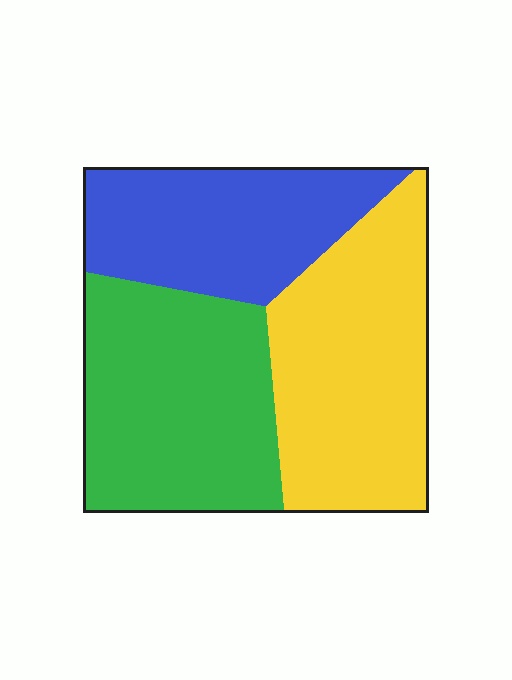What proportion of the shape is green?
Green takes up between a third and a half of the shape.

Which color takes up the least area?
Blue, at roughly 25%.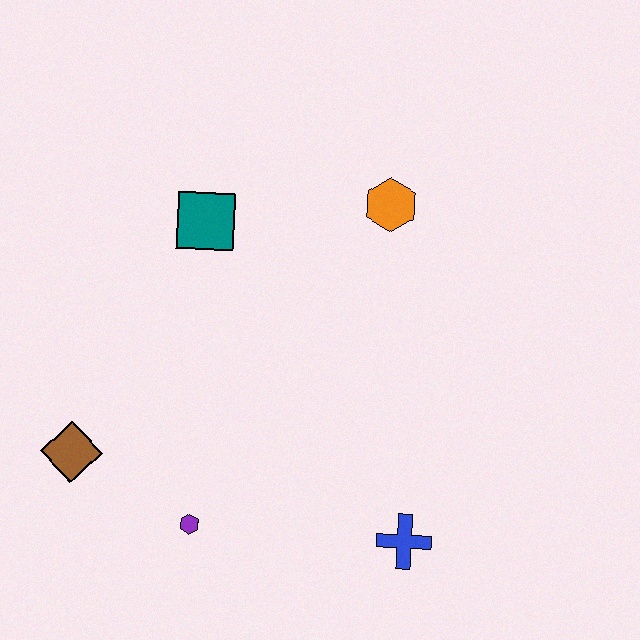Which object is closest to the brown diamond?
The purple hexagon is closest to the brown diamond.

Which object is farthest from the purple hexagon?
The orange hexagon is farthest from the purple hexagon.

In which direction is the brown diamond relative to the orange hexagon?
The brown diamond is to the left of the orange hexagon.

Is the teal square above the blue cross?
Yes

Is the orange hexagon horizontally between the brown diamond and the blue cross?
Yes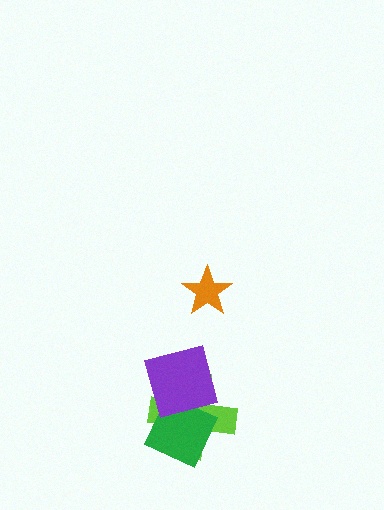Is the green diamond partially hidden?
Yes, it is partially covered by another shape.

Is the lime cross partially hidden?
Yes, it is partially covered by another shape.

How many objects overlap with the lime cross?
2 objects overlap with the lime cross.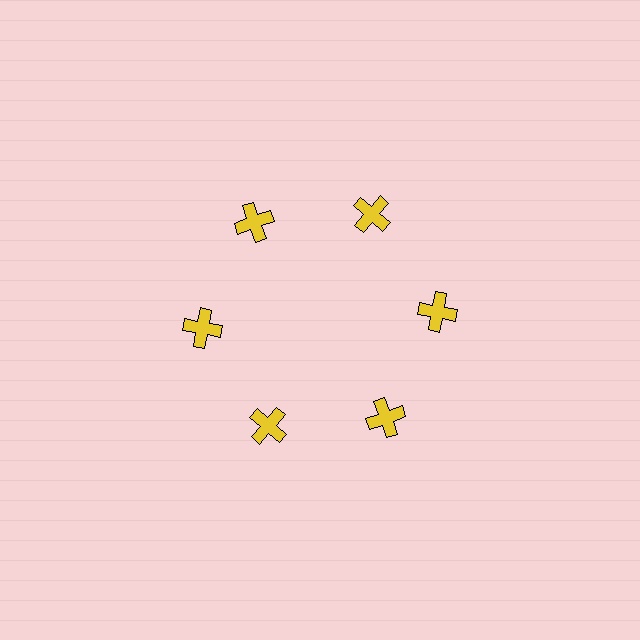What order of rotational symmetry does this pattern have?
This pattern has 6-fold rotational symmetry.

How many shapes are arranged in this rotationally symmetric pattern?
There are 6 shapes, arranged in 6 groups of 1.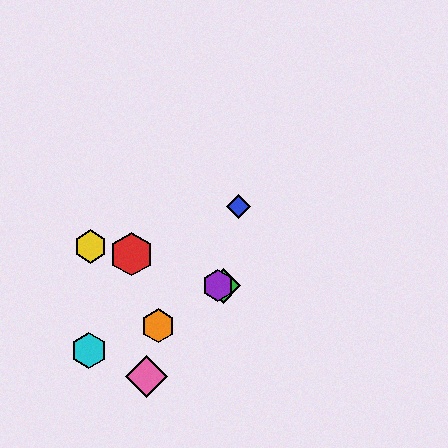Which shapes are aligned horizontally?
The green diamond, the purple hexagon are aligned horizontally.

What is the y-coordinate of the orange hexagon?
The orange hexagon is at y≈326.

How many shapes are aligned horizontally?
2 shapes (the green diamond, the purple hexagon) are aligned horizontally.